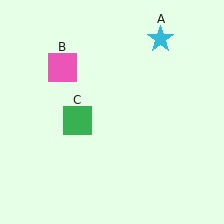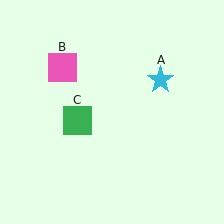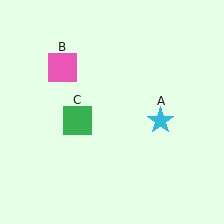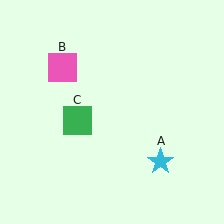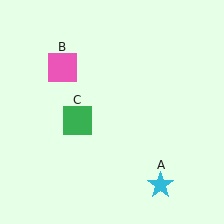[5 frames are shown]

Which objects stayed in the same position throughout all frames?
Pink square (object B) and green square (object C) remained stationary.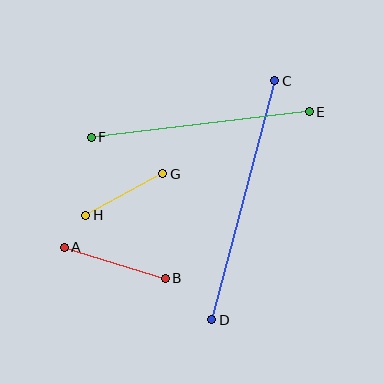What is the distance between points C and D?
The distance is approximately 247 pixels.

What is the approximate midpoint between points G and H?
The midpoint is at approximately (124, 195) pixels.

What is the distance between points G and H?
The distance is approximately 87 pixels.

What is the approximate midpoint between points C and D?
The midpoint is at approximately (243, 200) pixels.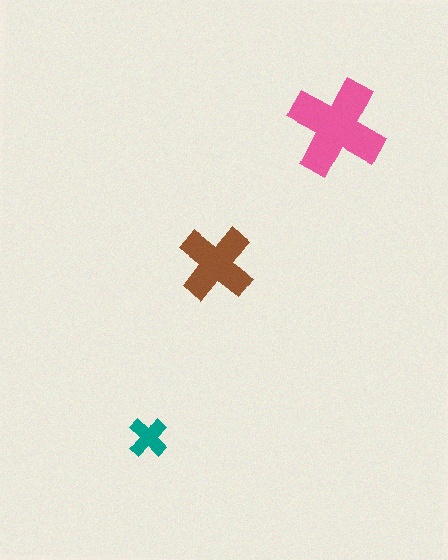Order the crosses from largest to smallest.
the pink one, the brown one, the teal one.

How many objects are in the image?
There are 3 objects in the image.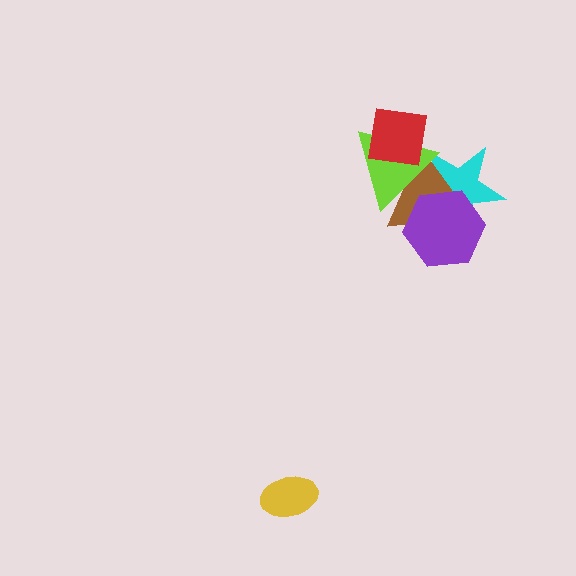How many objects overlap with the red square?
2 objects overlap with the red square.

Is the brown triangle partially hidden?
Yes, it is partially covered by another shape.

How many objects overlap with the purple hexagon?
2 objects overlap with the purple hexagon.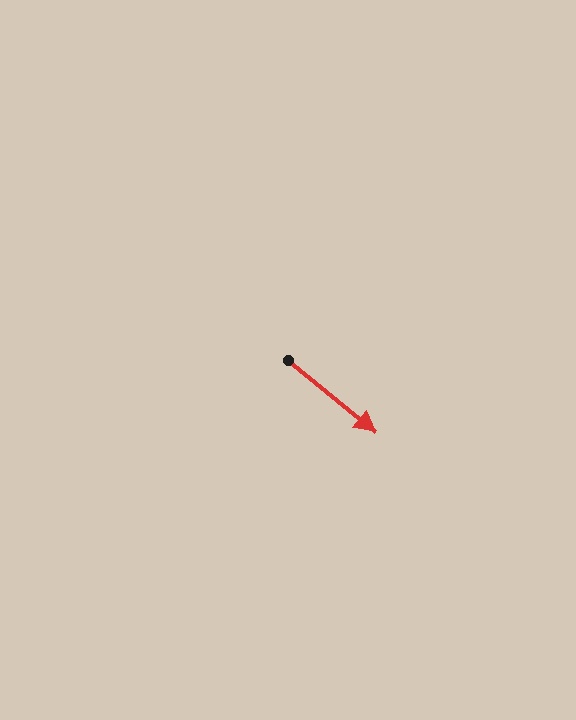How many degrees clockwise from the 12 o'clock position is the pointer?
Approximately 129 degrees.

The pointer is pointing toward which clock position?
Roughly 4 o'clock.